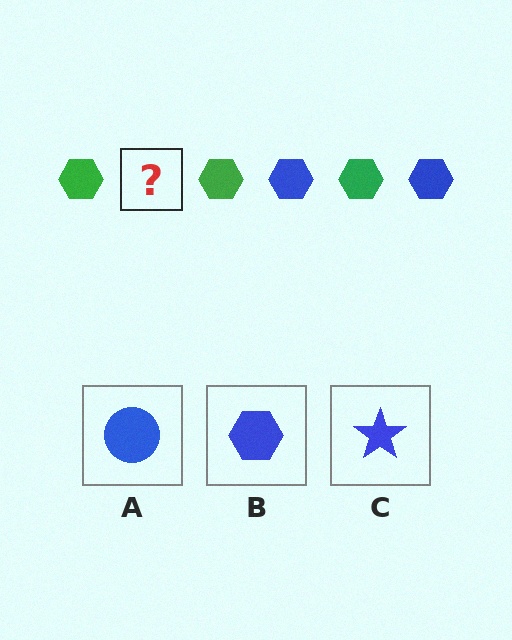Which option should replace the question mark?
Option B.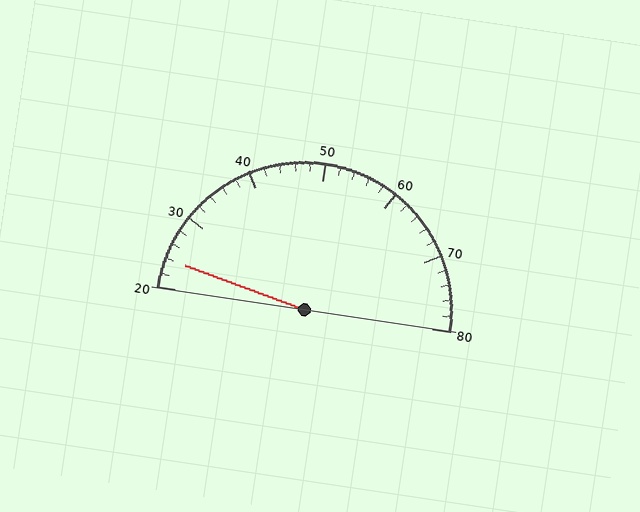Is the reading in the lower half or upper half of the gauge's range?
The reading is in the lower half of the range (20 to 80).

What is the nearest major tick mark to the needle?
The nearest major tick mark is 20.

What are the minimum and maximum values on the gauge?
The gauge ranges from 20 to 80.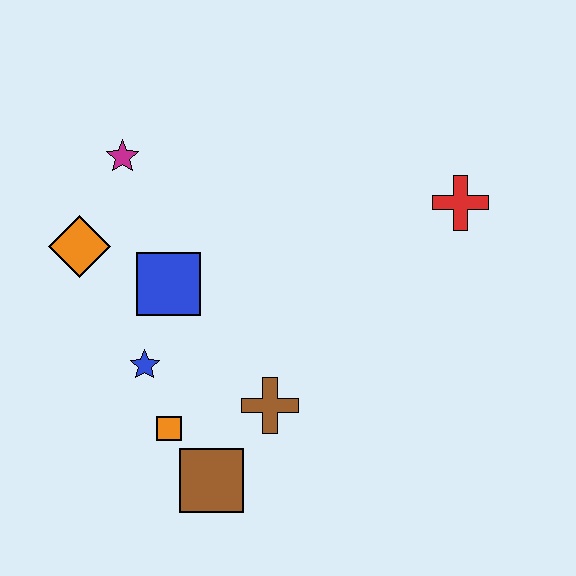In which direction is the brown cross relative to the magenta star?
The brown cross is below the magenta star.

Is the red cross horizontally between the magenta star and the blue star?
No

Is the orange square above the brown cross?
No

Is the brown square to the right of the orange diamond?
Yes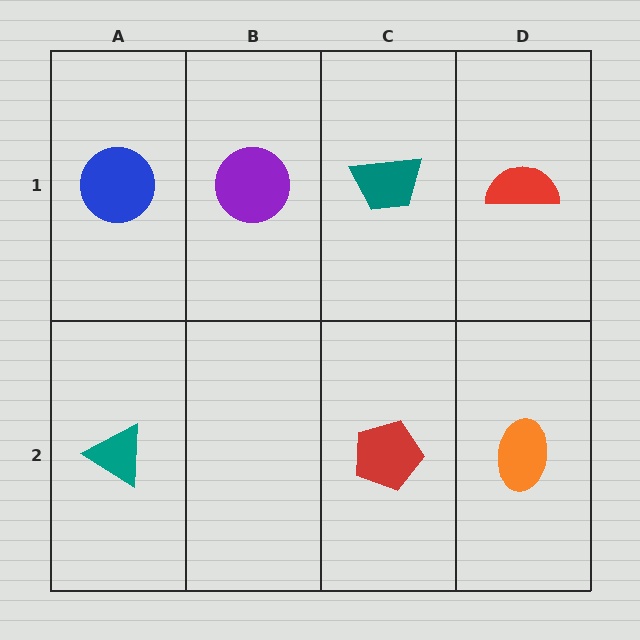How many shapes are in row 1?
4 shapes.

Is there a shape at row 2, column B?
No, that cell is empty.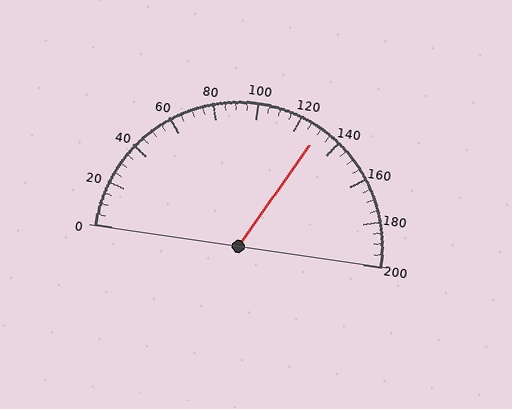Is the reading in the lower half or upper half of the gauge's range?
The reading is in the upper half of the range (0 to 200).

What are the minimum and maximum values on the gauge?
The gauge ranges from 0 to 200.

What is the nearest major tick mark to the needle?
The nearest major tick mark is 120.